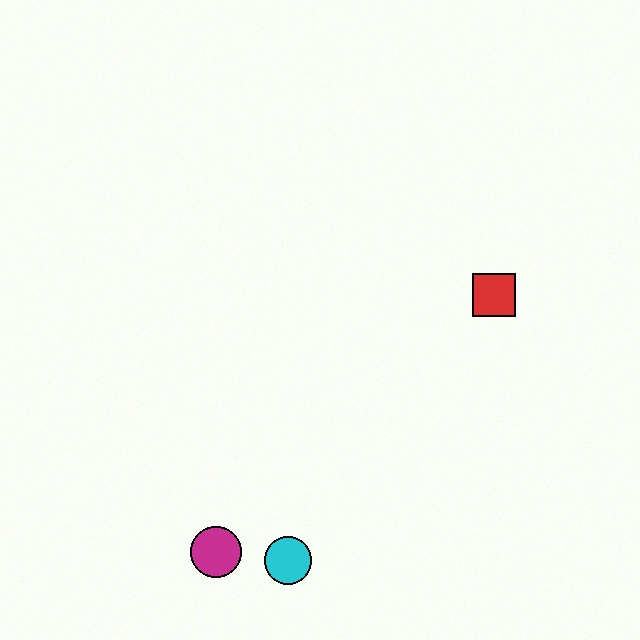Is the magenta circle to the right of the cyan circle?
No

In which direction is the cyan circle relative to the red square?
The cyan circle is below the red square.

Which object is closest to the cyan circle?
The magenta circle is closest to the cyan circle.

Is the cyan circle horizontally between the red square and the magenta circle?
Yes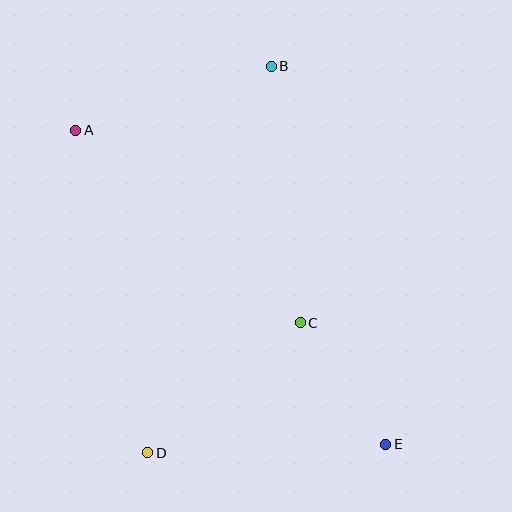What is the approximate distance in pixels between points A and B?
The distance between A and B is approximately 206 pixels.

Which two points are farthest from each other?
Points A and E are farthest from each other.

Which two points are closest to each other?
Points C and E are closest to each other.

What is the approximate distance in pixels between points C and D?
The distance between C and D is approximately 200 pixels.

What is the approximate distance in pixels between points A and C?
The distance between A and C is approximately 296 pixels.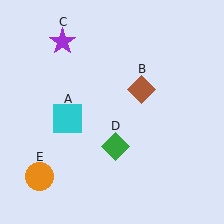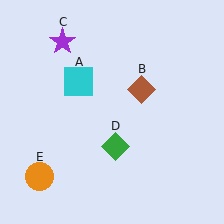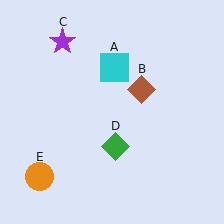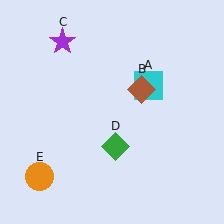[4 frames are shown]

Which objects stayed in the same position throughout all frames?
Brown diamond (object B) and purple star (object C) and green diamond (object D) and orange circle (object E) remained stationary.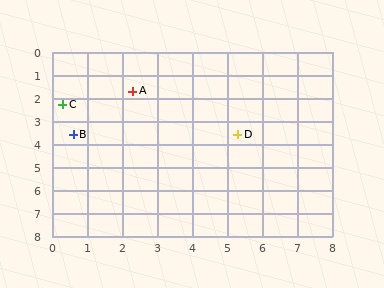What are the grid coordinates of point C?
Point C is at approximately (0.3, 2.3).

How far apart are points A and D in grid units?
Points A and D are about 3.6 grid units apart.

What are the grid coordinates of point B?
Point B is at approximately (0.6, 3.6).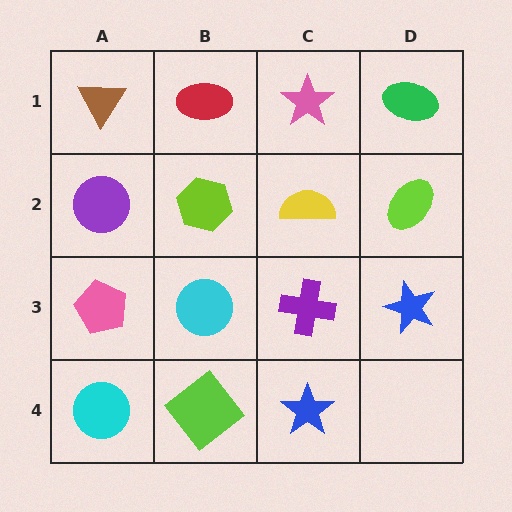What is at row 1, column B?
A red ellipse.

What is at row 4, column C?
A blue star.